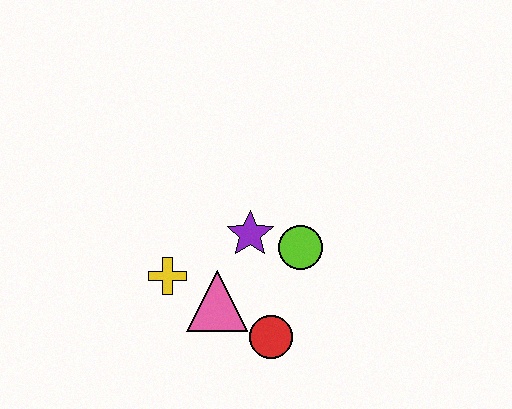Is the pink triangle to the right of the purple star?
No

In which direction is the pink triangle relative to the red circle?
The pink triangle is to the left of the red circle.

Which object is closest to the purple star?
The lime circle is closest to the purple star.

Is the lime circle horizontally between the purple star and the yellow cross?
No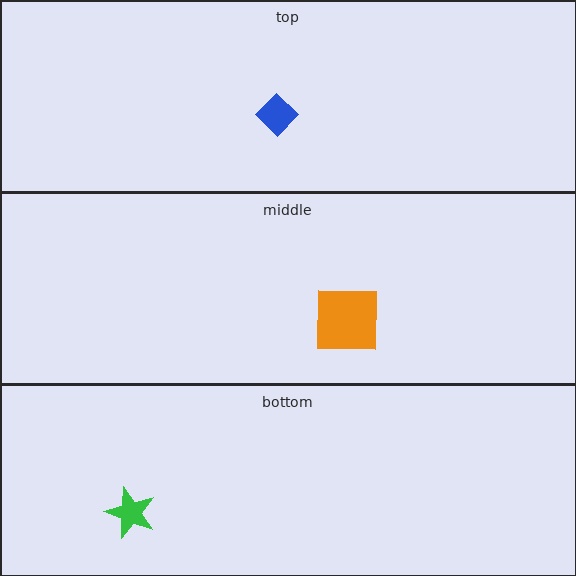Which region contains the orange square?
The middle region.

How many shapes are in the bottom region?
1.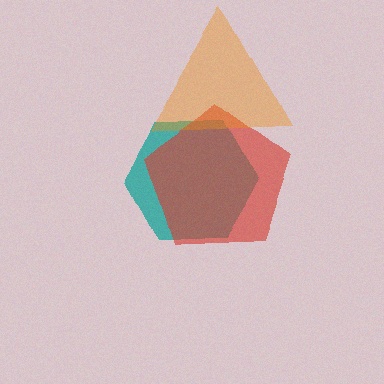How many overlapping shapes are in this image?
There are 3 overlapping shapes in the image.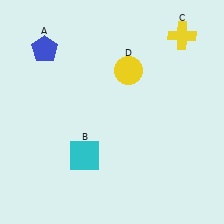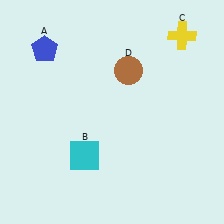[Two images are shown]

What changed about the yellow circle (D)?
In Image 1, D is yellow. In Image 2, it changed to brown.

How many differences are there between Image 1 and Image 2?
There is 1 difference between the two images.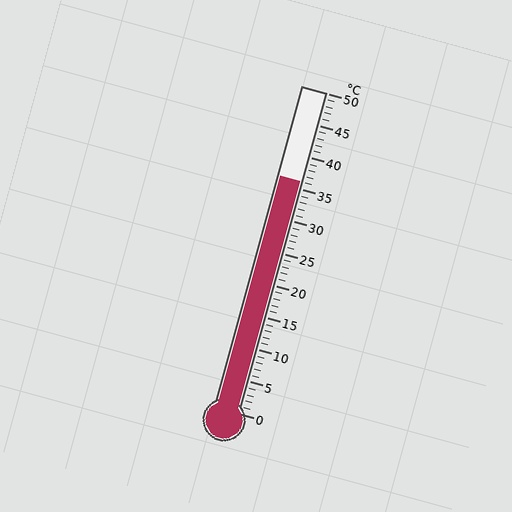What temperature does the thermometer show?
The thermometer shows approximately 36°C.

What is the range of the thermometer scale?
The thermometer scale ranges from 0°C to 50°C.